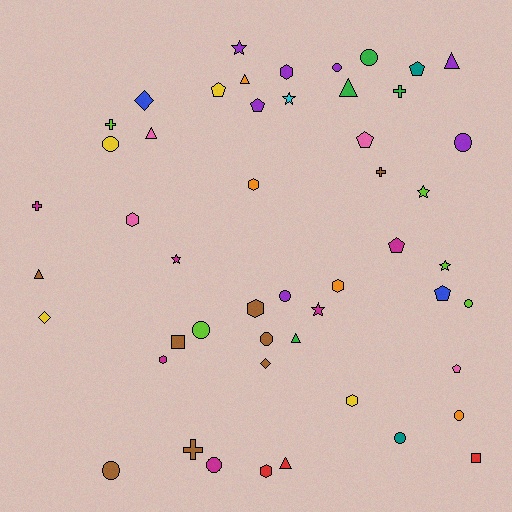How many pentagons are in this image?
There are 7 pentagons.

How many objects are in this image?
There are 50 objects.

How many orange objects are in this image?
There are 4 orange objects.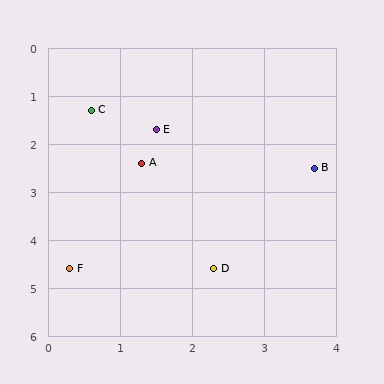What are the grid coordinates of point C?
Point C is at approximately (0.6, 1.3).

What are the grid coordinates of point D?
Point D is at approximately (2.3, 4.6).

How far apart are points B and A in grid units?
Points B and A are about 2.4 grid units apart.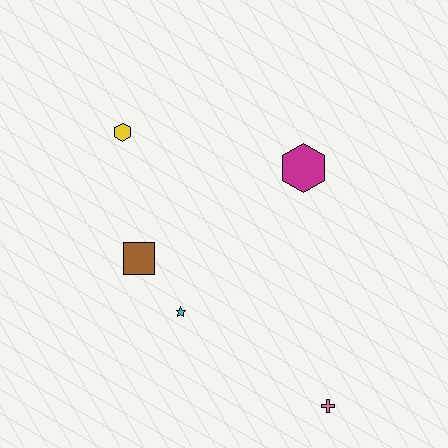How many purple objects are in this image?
There are no purple objects.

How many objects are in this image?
There are 5 objects.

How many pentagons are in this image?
There are no pentagons.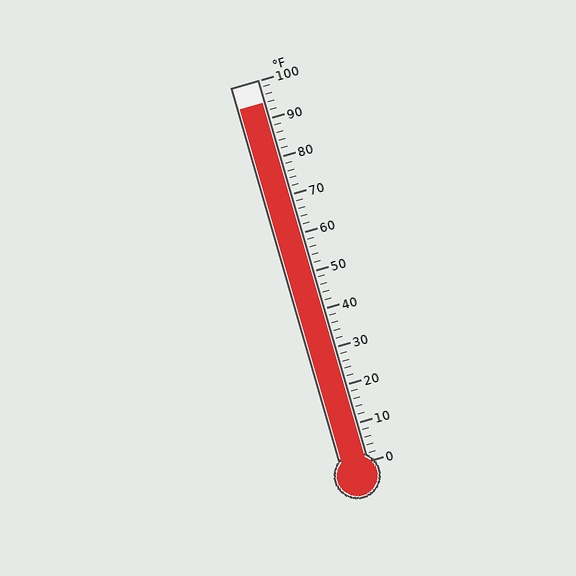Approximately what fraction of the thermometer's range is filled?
The thermometer is filled to approximately 95% of its range.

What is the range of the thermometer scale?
The thermometer scale ranges from 0°F to 100°F.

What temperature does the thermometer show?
The thermometer shows approximately 94°F.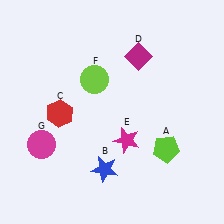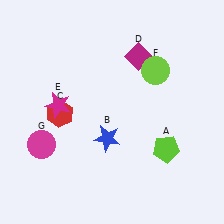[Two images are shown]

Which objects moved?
The objects that moved are: the blue star (B), the magenta star (E), the lime circle (F).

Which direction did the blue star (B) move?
The blue star (B) moved up.